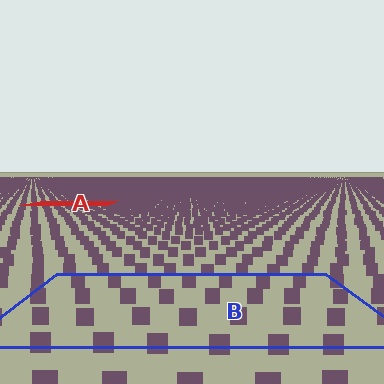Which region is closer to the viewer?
Region B is closer. The texture elements there are larger and more spread out.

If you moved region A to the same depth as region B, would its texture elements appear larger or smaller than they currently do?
They would appear larger. At a closer depth, the same texture elements are projected at a bigger on-screen size.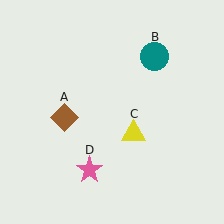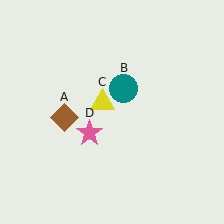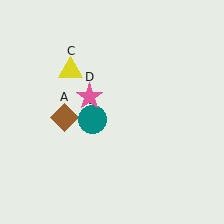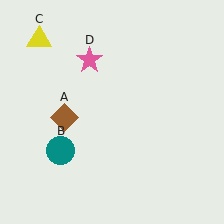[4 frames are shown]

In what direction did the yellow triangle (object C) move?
The yellow triangle (object C) moved up and to the left.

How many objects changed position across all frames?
3 objects changed position: teal circle (object B), yellow triangle (object C), pink star (object D).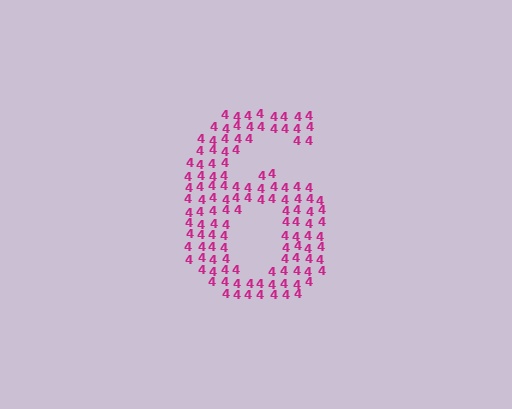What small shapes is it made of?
It is made of small digit 4's.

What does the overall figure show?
The overall figure shows the digit 6.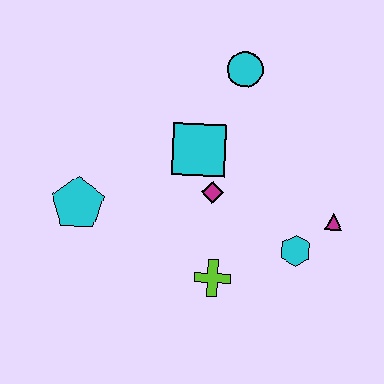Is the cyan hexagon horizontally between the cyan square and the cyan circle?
No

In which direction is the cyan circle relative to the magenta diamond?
The cyan circle is above the magenta diamond.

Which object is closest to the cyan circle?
The cyan square is closest to the cyan circle.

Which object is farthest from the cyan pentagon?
The magenta triangle is farthest from the cyan pentagon.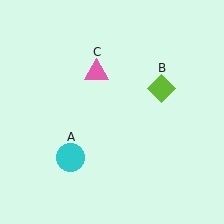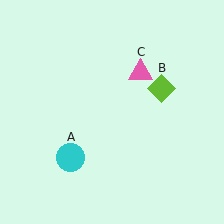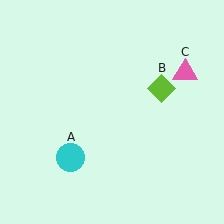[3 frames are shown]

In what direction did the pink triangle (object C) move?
The pink triangle (object C) moved right.